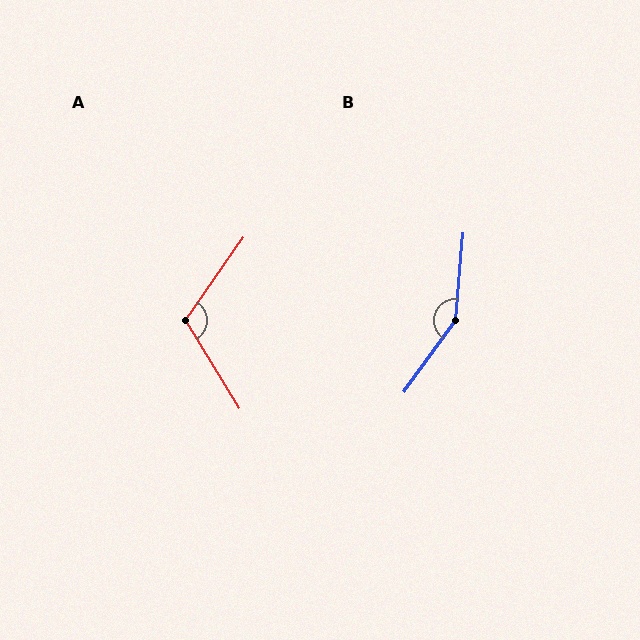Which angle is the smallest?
A, at approximately 113 degrees.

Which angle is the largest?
B, at approximately 149 degrees.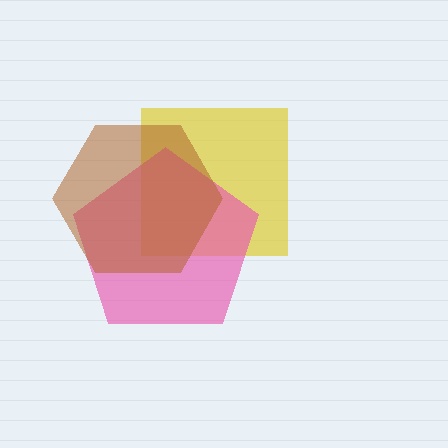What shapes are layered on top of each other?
The layered shapes are: a yellow square, a pink pentagon, a brown hexagon.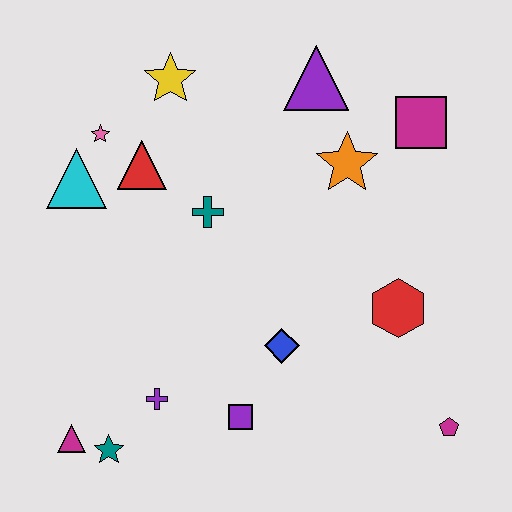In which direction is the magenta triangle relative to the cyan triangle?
The magenta triangle is below the cyan triangle.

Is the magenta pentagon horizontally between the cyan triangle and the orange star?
No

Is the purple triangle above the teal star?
Yes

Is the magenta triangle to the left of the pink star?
Yes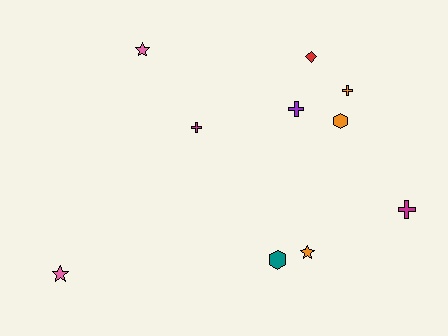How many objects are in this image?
There are 10 objects.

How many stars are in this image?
There are 3 stars.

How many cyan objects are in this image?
There are no cyan objects.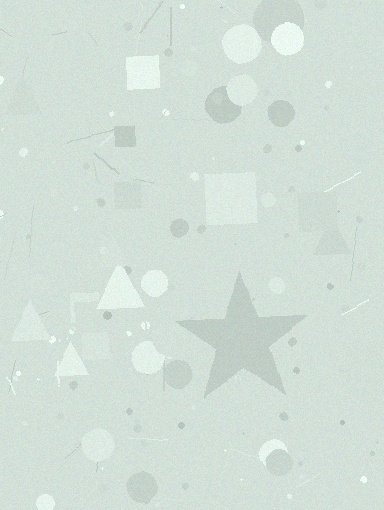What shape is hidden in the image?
A star is hidden in the image.